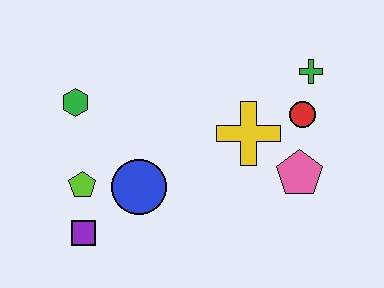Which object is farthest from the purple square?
The green cross is farthest from the purple square.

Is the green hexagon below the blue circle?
No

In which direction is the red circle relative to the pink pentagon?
The red circle is above the pink pentagon.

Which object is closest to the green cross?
The red circle is closest to the green cross.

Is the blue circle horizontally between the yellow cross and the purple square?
Yes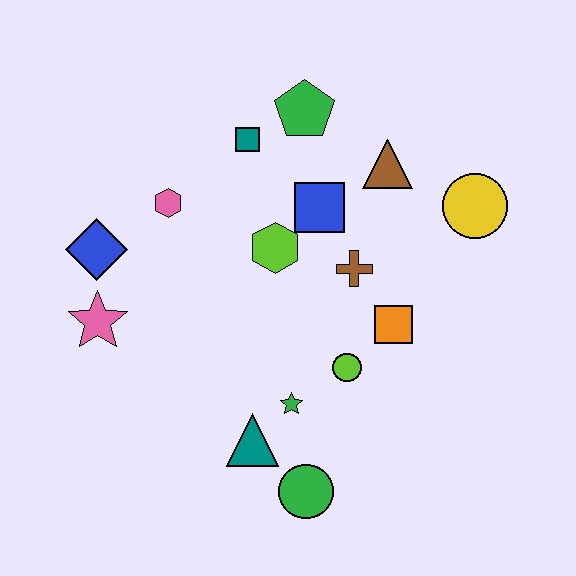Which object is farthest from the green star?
The green pentagon is farthest from the green star.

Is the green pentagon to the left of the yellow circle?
Yes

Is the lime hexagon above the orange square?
Yes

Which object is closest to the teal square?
The green pentagon is closest to the teal square.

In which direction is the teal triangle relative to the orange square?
The teal triangle is to the left of the orange square.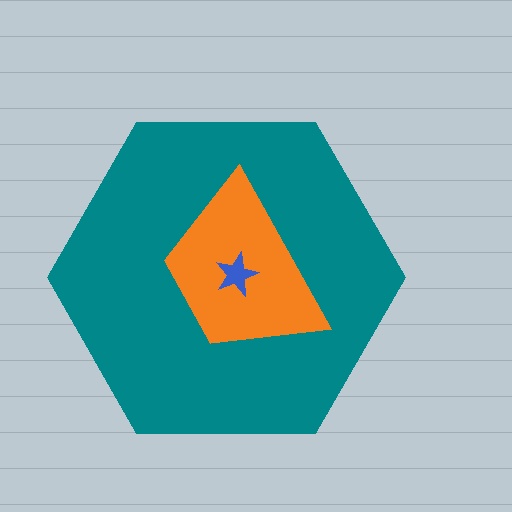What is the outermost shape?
The teal hexagon.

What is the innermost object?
The blue star.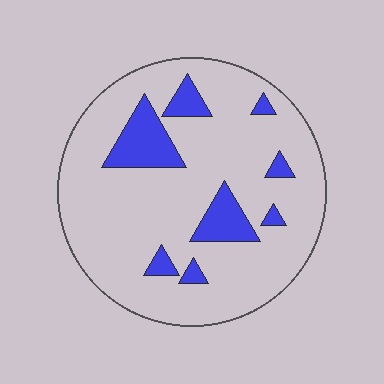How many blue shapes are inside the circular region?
8.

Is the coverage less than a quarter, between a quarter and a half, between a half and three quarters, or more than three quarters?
Less than a quarter.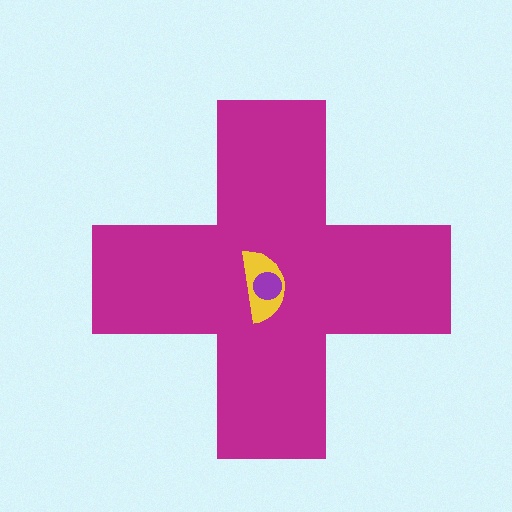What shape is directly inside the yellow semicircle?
The purple circle.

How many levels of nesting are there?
3.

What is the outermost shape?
The magenta cross.